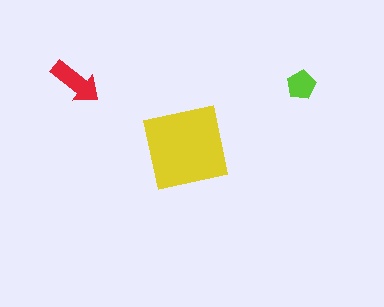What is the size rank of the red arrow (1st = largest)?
2nd.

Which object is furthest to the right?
The lime pentagon is rightmost.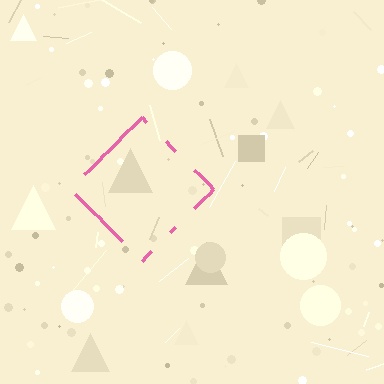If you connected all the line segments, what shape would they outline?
They would outline a diamond.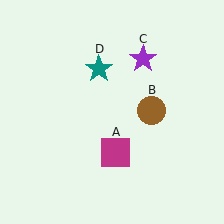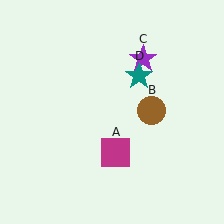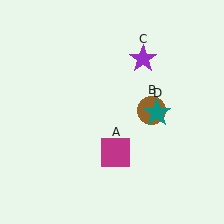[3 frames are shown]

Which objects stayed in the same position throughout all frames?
Magenta square (object A) and brown circle (object B) and purple star (object C) remained stationary.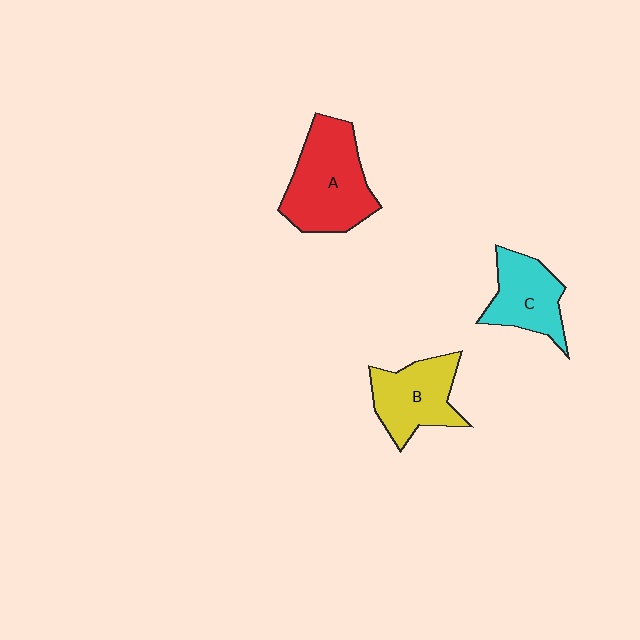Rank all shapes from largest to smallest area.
From largest to smallest: A (red), B (yellow), C (cyan).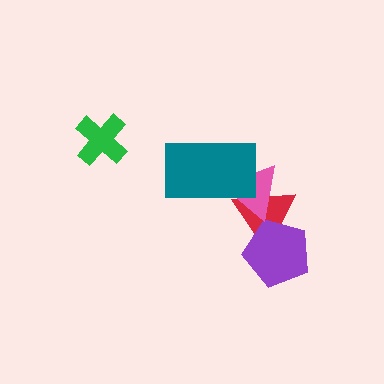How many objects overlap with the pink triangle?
2 objects overlap with the pink triangle.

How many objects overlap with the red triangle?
3 objects overlap with the red triangle.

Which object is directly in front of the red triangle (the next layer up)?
The purple pentagon is directly in front of the red triangle.